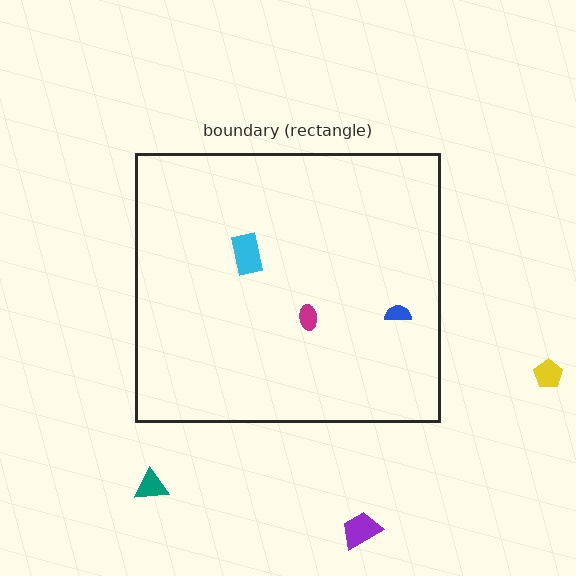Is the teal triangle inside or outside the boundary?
Outside.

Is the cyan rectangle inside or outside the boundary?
Inside.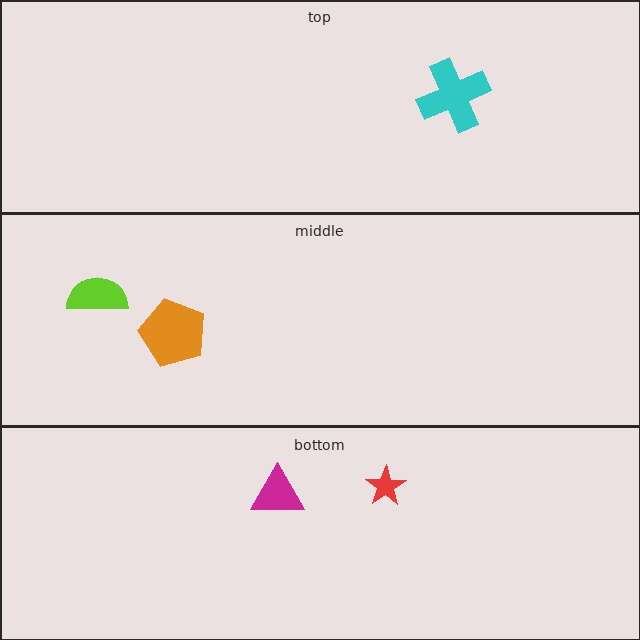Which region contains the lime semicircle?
The middle region.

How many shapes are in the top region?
1.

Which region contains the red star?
The bottom region.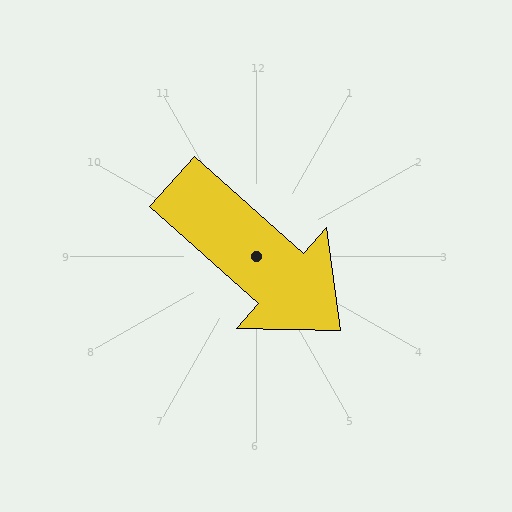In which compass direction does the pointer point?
Southeast.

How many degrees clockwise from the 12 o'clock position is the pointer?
Approximately 132 degrees.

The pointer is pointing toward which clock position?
Roughly 4 o'clock.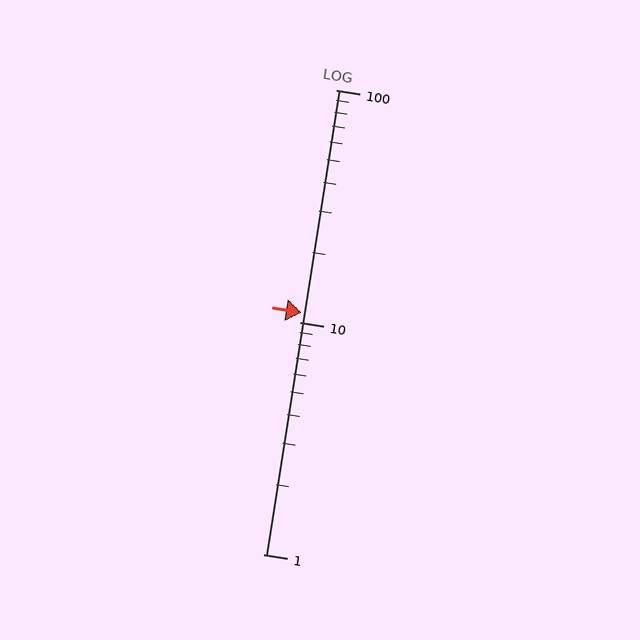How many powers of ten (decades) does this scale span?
The scale spans 2 decades, from 1 to 100.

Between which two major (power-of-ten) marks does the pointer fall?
The pointer is between 10 and 100.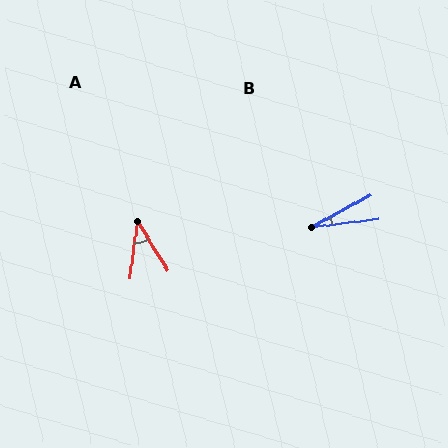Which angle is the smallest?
B, at approximately 21 degrees.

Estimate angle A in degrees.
Approximately 39 degrees.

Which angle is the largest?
A, at approximately 39 degrees.